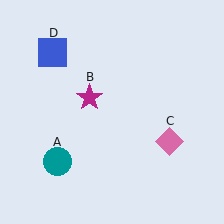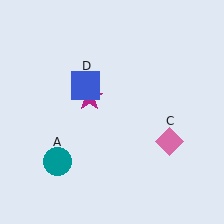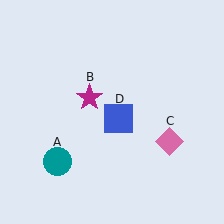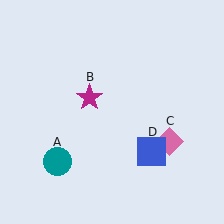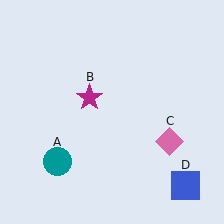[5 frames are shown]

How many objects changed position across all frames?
1 object changed position: blue square (object D).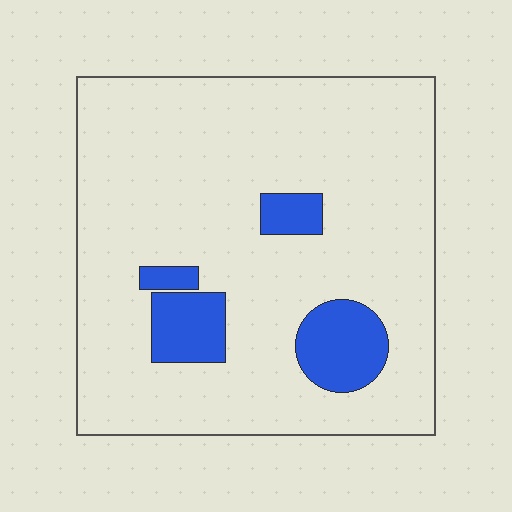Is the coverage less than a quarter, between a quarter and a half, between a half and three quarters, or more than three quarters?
Less than a quarter.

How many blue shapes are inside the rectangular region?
4.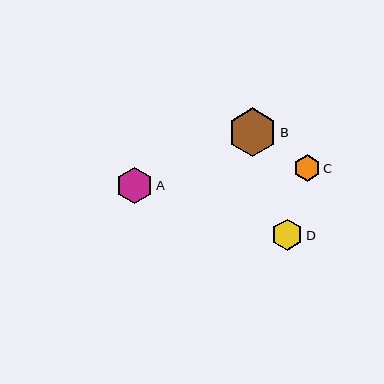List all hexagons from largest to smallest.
From largest to smallest: B, A, D, C.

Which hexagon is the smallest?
Hexagon C is the smallest with a size of approximately 27 pixels.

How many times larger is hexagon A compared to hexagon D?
Hexagon A is approximately 1.2 times the size of hexagon D.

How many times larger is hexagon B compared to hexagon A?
Hexagon B is approximately 1.3 times the size of hexagon A.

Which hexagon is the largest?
Hexagon B is the largest with a size of approximately 49 pixels.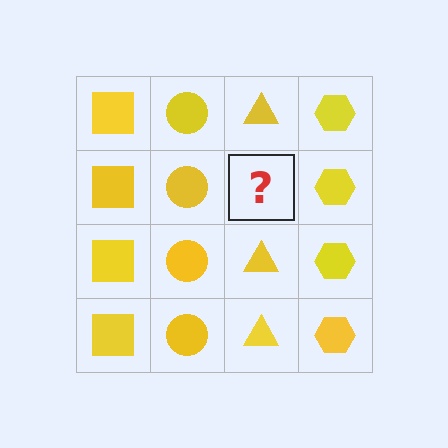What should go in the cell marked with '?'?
The missing cell should contain a yellow triangle.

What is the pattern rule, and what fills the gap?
The rule is that each column has a consistent shape. The gap should be filled with a yellow triangle.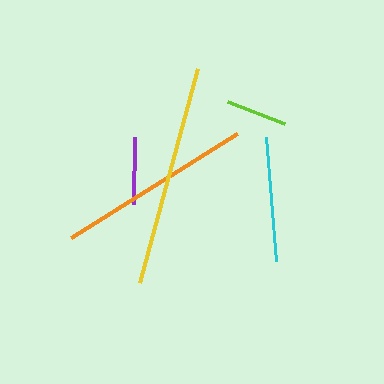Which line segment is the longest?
The yellow line is the longest at approximately 221 pixels.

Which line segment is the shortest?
The lime line is the shortest at approximately 61 pixels.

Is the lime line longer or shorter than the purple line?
The purple line is longer than the lime line.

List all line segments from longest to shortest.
From longest to shortest: yellow, orange, cyan, purple, lime.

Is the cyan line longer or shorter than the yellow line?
The yellow line is longer than the cyan line.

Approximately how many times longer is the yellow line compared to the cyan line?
The yellow line is approximately 1.8 times the length of the cyan line.